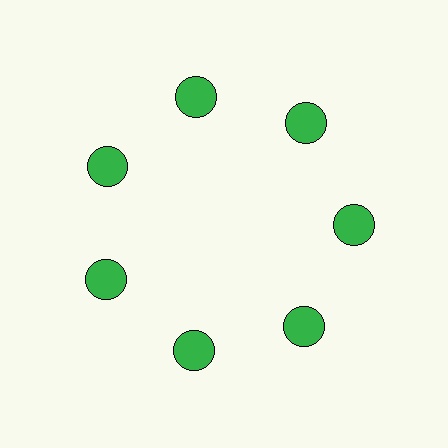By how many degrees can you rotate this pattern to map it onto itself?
The pattern maps onto itself every 51 degrees of rotation.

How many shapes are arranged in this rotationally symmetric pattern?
There are 7 shapes, arranged in 7 groups of 1.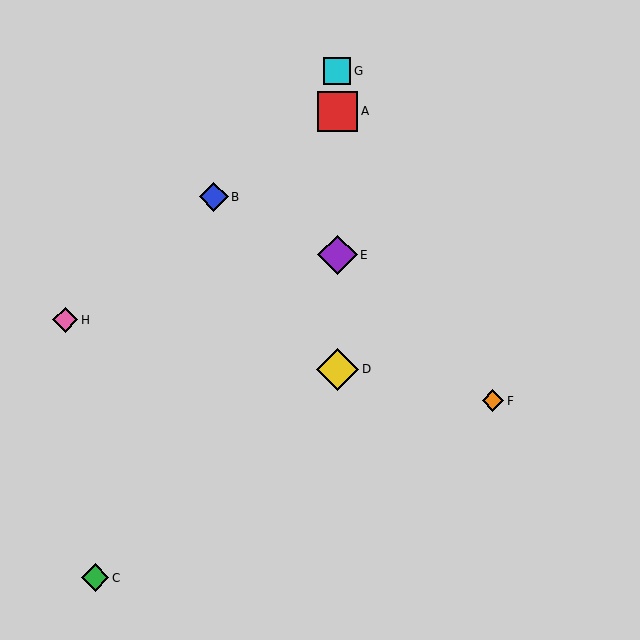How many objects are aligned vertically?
4 objects (A, D, E, G) are aligned vertically.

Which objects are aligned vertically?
Objects A, D, E, G are aligned vertically.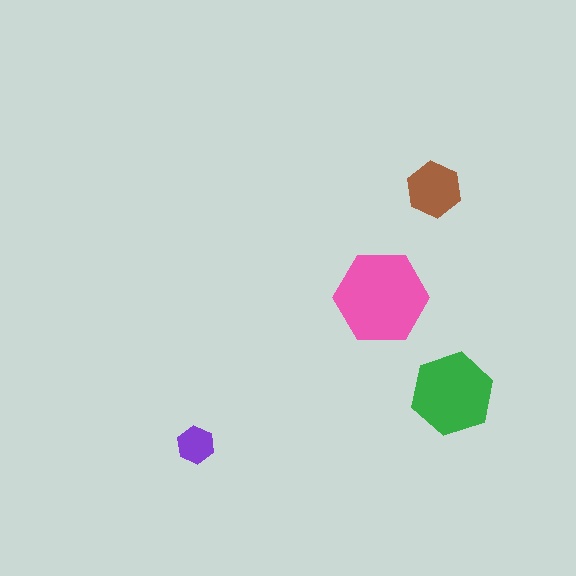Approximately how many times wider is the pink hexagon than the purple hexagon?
About 2.5 times wider.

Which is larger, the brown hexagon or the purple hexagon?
The brown one.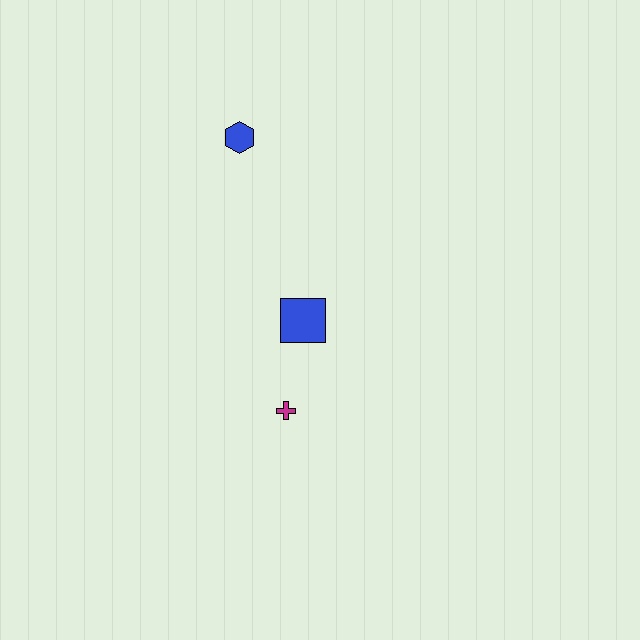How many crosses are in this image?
There is 1 cross.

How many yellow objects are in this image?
There are no yellow objects.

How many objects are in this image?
There are 3 objects.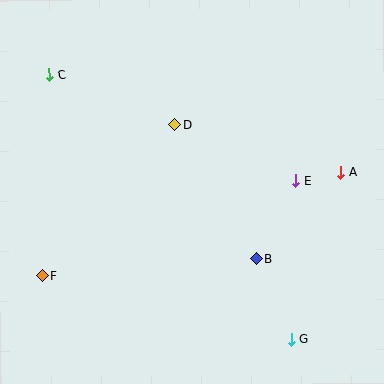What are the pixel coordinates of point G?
Point G is at (291, 339).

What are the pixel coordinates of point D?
Point D is at (174, 125).